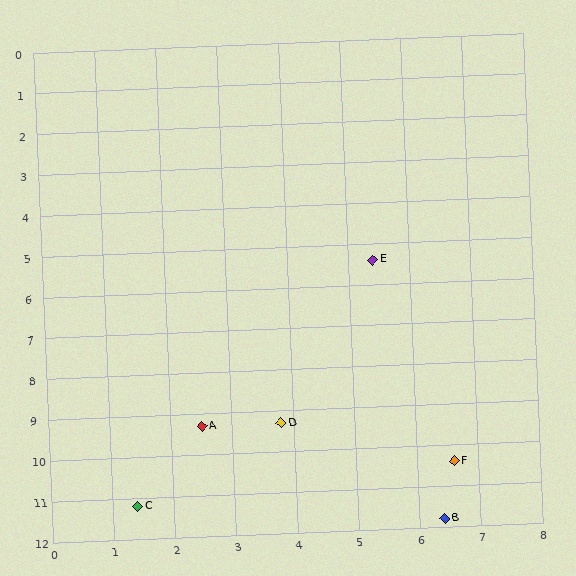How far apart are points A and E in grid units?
Points A and E are about 4.9 grid units apart.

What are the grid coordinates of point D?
Point D is at approximately (3.8, 9.3).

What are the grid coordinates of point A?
Point A is at approximately (2.5, 9.3).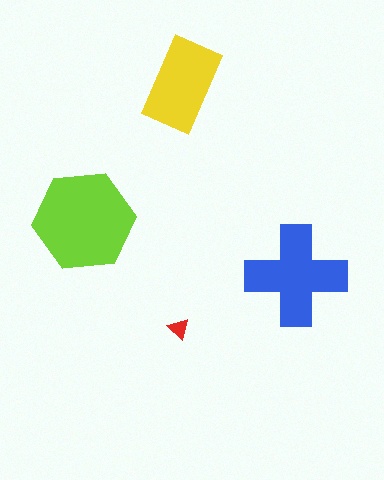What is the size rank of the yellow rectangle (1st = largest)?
3rd.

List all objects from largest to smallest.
The lime hexagon, the blue cross, the yellow rectangle, the red triangle.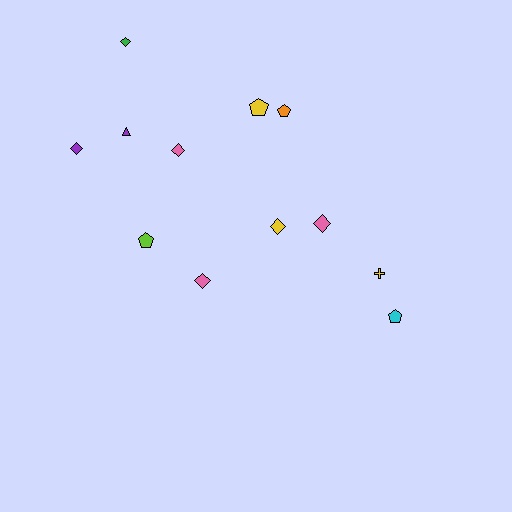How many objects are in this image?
There are 12 objects.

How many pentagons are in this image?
There are 4 pentagons.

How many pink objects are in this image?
There are 3 pink objects.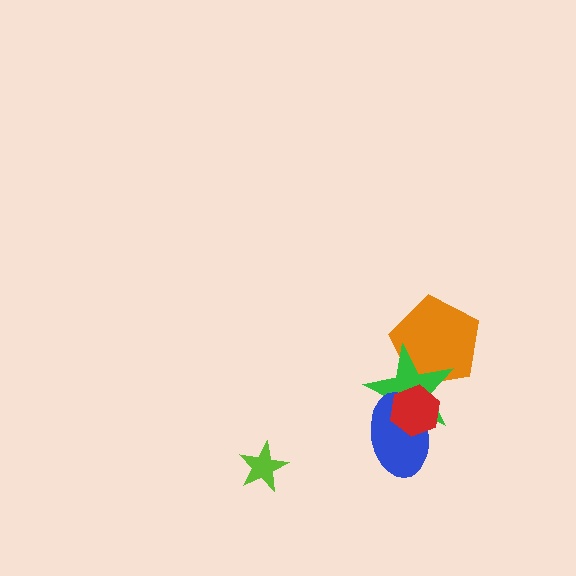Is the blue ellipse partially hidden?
Yes, it is partially covered by another shape.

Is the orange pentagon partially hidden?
Yes, it is partially covered by another shape.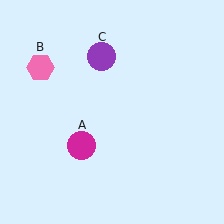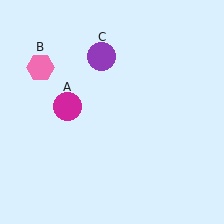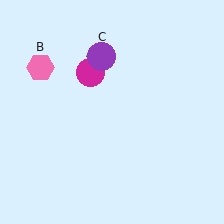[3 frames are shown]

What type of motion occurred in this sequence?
The magenta circle (object A) rotated clockwise around the center of the scene.